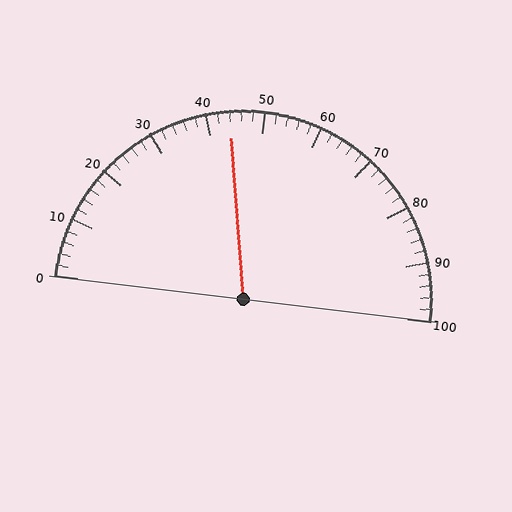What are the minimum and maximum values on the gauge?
The gauge ranges from 0 to 100.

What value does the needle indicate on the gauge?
The needle indicates approximately 44.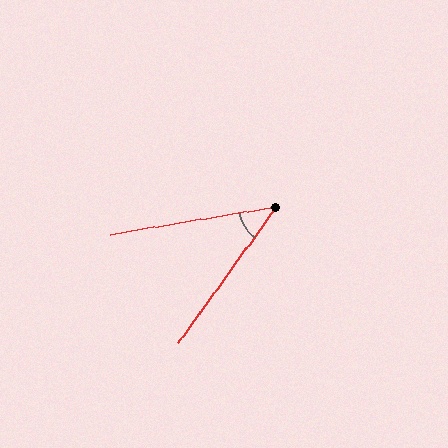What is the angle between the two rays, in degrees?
Approximately 45 degrees.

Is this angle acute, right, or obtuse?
It is acute.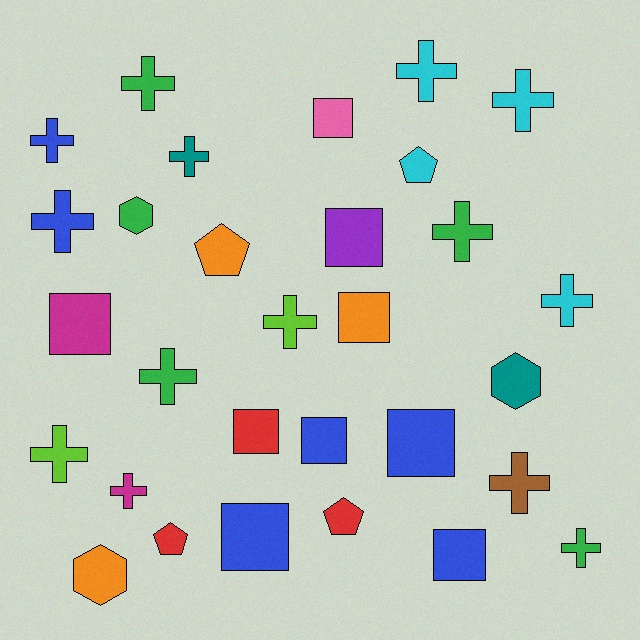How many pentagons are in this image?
There are 4 pentagons.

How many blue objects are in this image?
There are 6 blue objects.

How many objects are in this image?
There are 30 objects.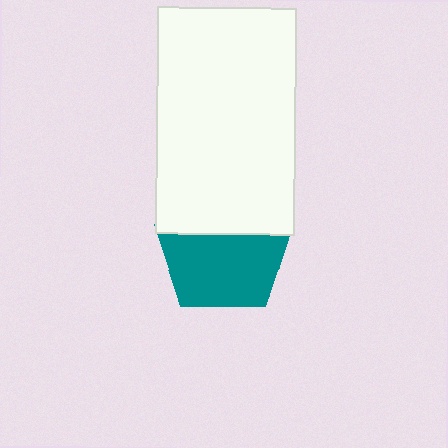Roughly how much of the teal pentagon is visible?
About half of it is visible (roughly 62%).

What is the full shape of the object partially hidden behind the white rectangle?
The partially hidden object is a teal pentagon.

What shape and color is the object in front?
The object in front is a white rectangle.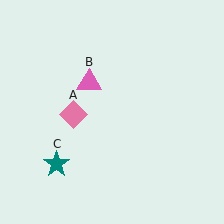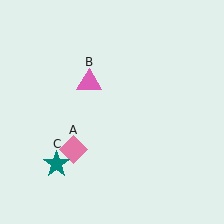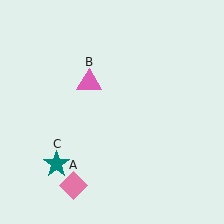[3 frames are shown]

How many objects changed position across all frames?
1 object changed position: pink diamond (object A).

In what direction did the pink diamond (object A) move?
The pink diamond (object A) moved down.